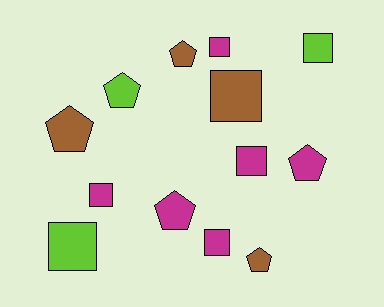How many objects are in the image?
There are 13 objects.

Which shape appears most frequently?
Square, with 7 objects.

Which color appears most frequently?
Magenta, with 6 objects.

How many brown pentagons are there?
There are 3 brown pentagons.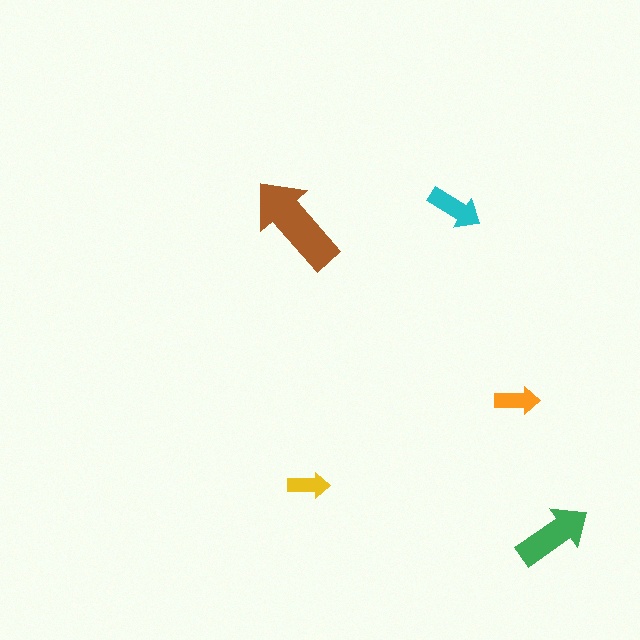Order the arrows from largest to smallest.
the brown one, the green one, the cyan one, the orange one, the yellow one.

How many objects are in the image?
There are 5 objects in the image.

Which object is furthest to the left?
The brown arrow is leftmost.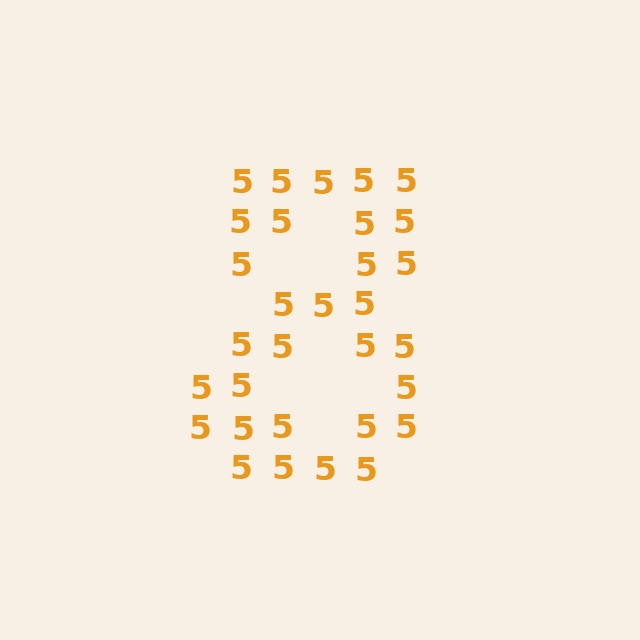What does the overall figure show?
The overall figure shows the digit 8.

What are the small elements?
The small elements are digit 5's.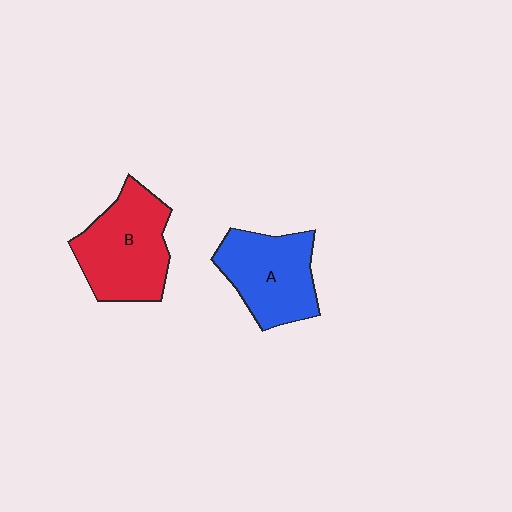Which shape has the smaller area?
Shape A (blue).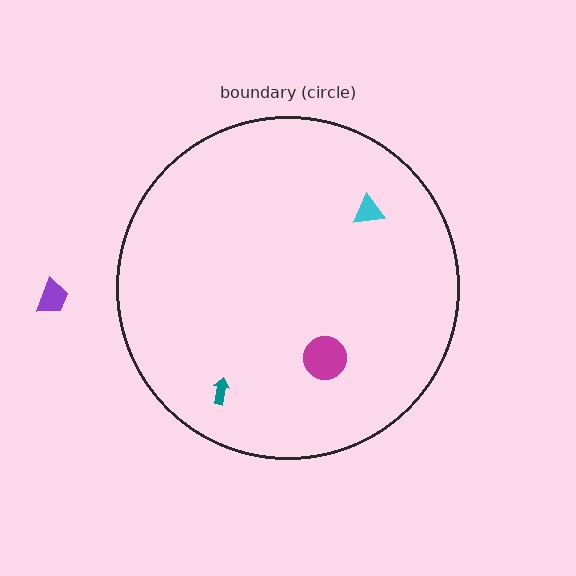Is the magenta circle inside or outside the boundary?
Inside.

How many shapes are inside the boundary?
3 inside, 1 outside.